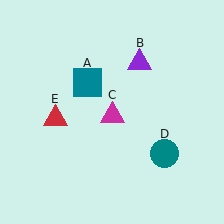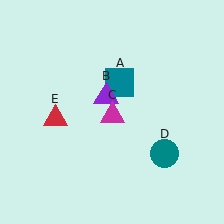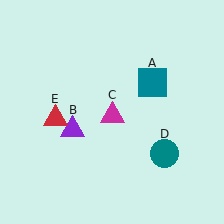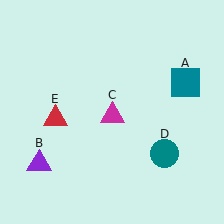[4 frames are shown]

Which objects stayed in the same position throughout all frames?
Magenta triangle (object C) and teal circle (object D) and red triangle (object E) remained stationary.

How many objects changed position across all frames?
2 objects changed position: teal square (object A), purple triangle (object B).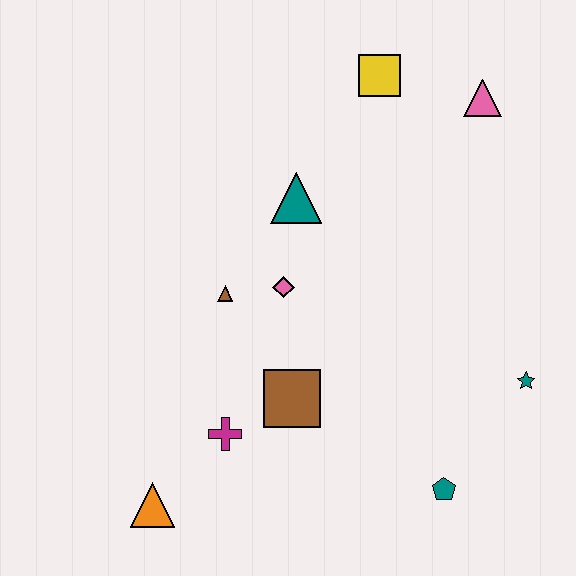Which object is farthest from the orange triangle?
The pink triangle is farthest from the orange triangle.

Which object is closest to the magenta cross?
The brown square is closest to the magenta cross.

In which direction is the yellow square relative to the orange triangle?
The yellow square is above the orange triangle.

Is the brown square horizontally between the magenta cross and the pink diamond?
No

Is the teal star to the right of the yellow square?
Yes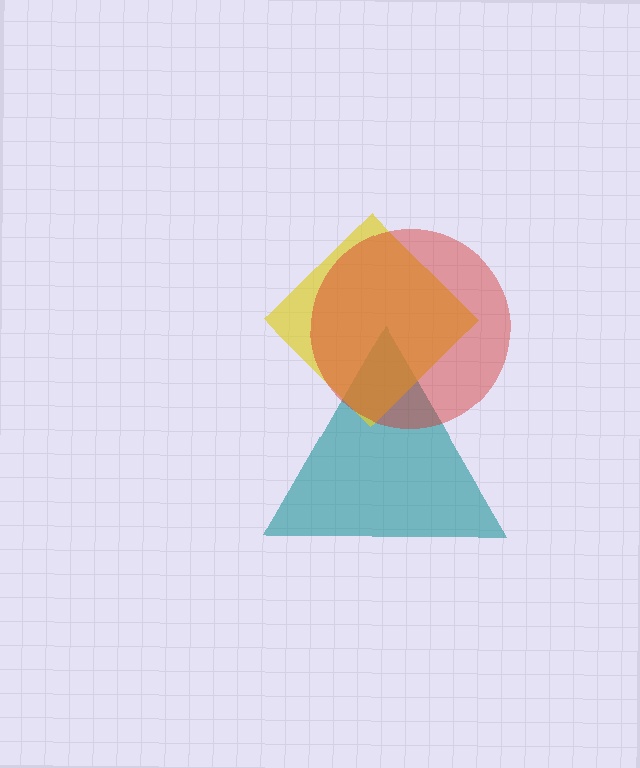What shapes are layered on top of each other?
The layered shapes are: a teal triangle, a yellow diamond, a red circle.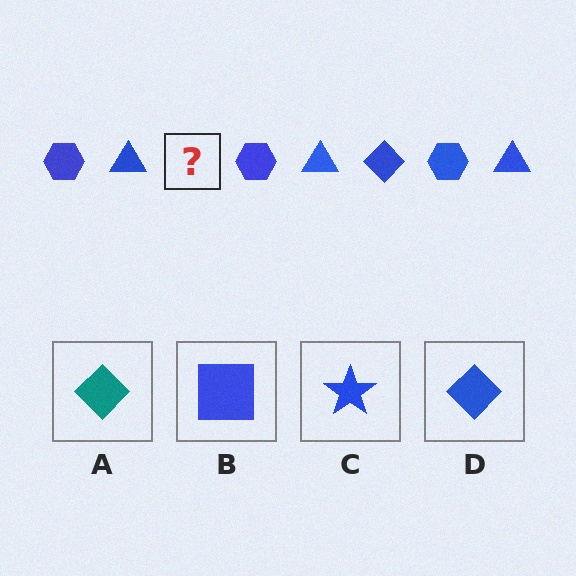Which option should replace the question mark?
Option D.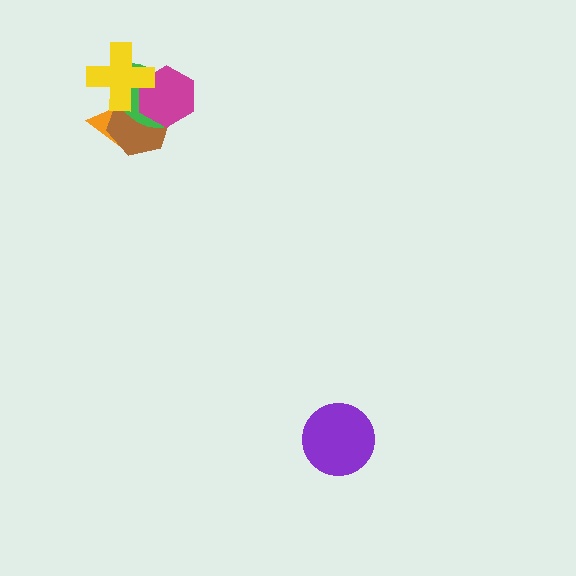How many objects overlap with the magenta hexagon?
3 objects overlap with the magenta hexagon.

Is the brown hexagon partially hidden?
Yes, it is partially covered by another shape.